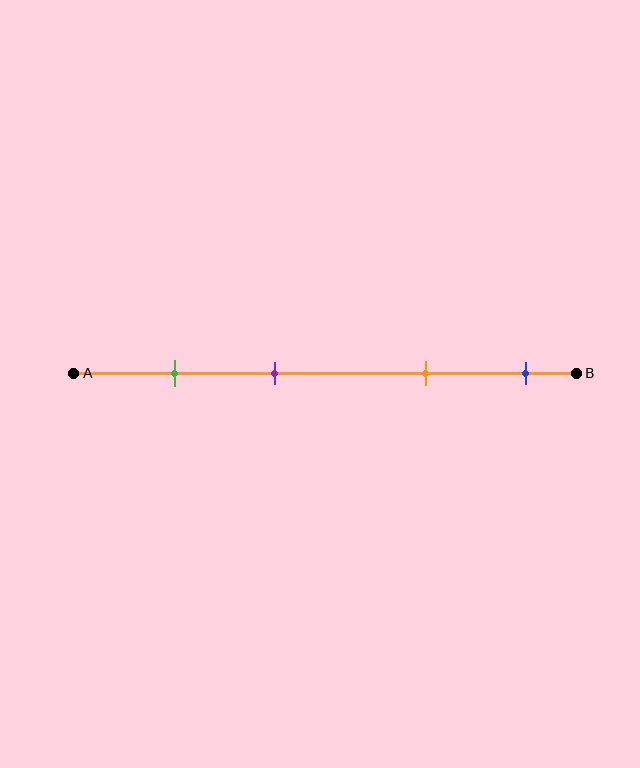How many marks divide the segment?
There are 4 marks dividing the segment.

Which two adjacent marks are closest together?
The green and purple marks are the closest adjacent pair.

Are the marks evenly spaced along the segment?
No, the marks are not evenly spaced.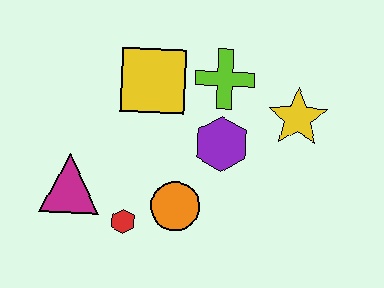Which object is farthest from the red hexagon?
The yellow star is farthest from the red hexagon.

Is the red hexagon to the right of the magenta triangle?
Yes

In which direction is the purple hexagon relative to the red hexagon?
The purple hexagon is to the right of the red hexagon.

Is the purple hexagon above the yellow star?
No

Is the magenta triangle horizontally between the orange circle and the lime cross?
No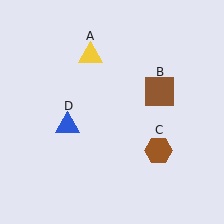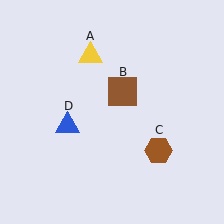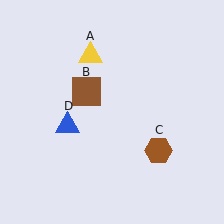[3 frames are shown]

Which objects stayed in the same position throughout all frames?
Yellow triangle (object A) and brown hexagon (object C) and blue triangle (object D) remained stationary.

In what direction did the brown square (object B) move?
The brown square (object B) moved left.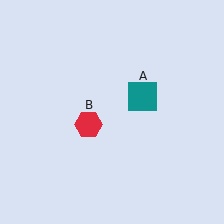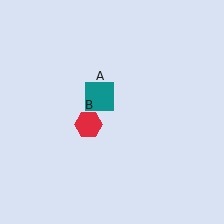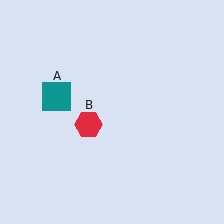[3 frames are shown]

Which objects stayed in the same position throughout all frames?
Red hexagon (object B) remained stationary.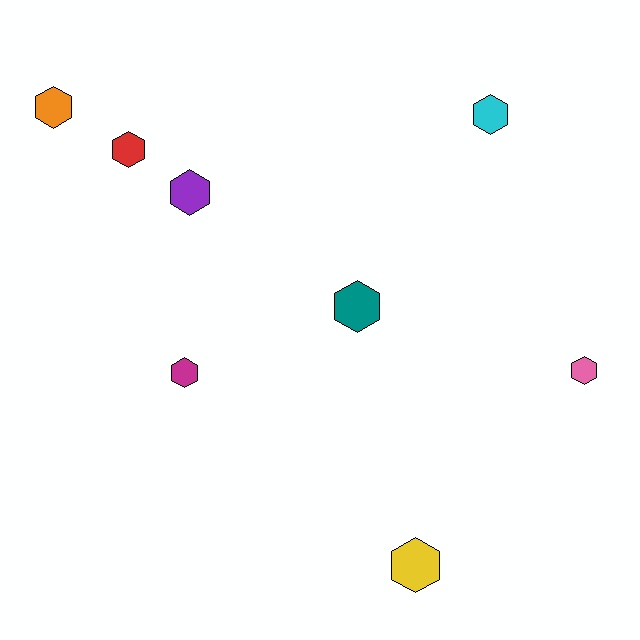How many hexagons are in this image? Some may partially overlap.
There are 8 hexagons.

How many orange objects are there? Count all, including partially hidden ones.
There is 1 orange object.